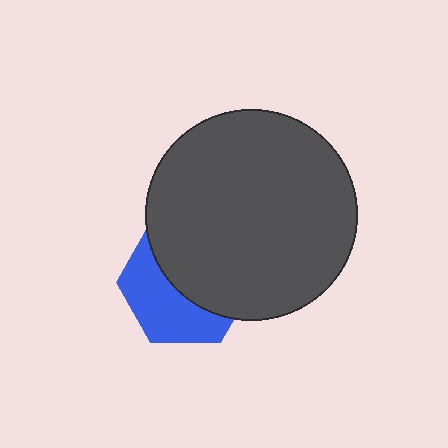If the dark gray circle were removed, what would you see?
You would see the complete blue hexagon.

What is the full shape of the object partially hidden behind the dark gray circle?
The partially hidden object is a blue hexagon.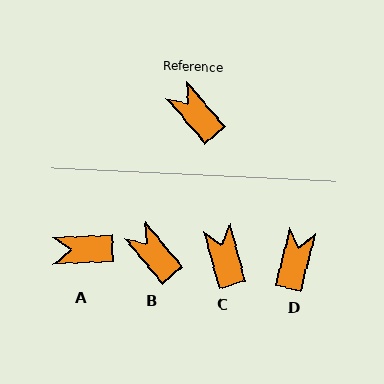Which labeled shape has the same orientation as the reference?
B.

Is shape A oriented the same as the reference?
No, it is off by about 52 degrees.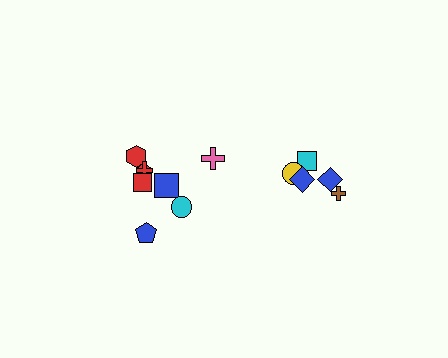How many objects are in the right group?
There are 5 objects.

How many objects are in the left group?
There are 8 objects.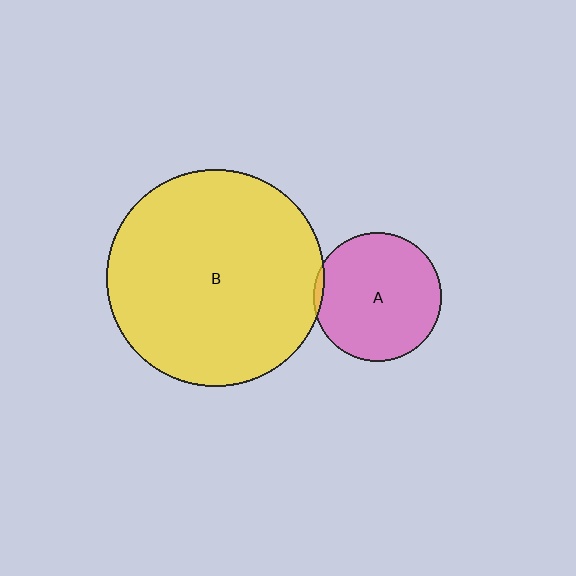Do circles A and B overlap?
Yes.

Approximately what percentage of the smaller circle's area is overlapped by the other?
Approximately 5%.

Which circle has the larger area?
Circle B (yellow).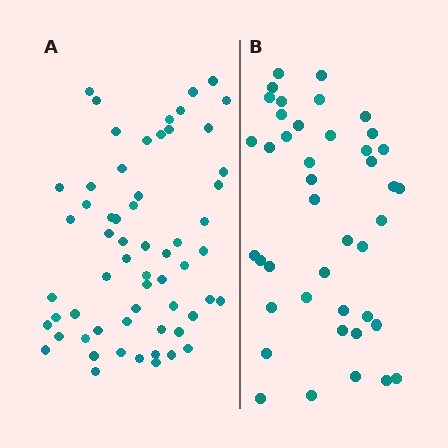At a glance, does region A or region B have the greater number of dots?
Region A (the left region) has more dots.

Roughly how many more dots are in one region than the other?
Region A has approximately 20 more dots than region B.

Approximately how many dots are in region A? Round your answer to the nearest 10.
About 60 dots.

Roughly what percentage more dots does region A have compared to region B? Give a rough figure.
About 45% more.